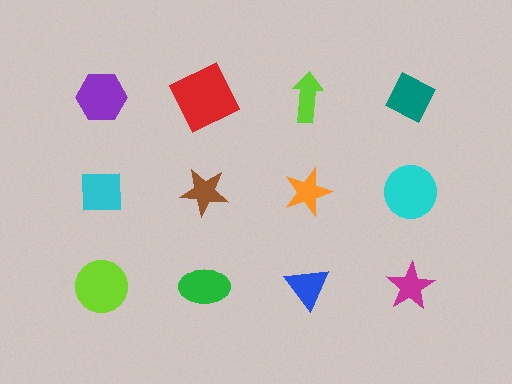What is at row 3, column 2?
A green ellipse.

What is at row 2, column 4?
A cyan circle.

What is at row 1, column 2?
A red square.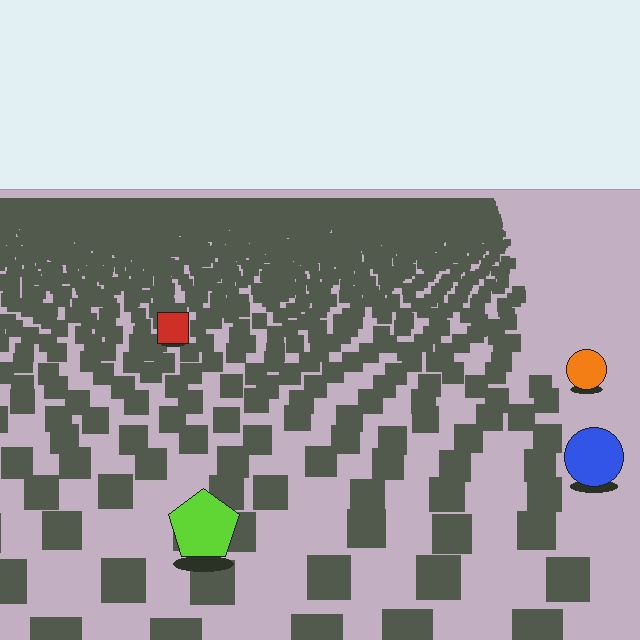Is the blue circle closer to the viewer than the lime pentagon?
No. The lime pentagon is closer — you can tell from the texture gradient: the ground texture is coarser near it.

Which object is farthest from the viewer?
The red square is farthest from the viewer. It appears smaller and the ground texture around it is denser.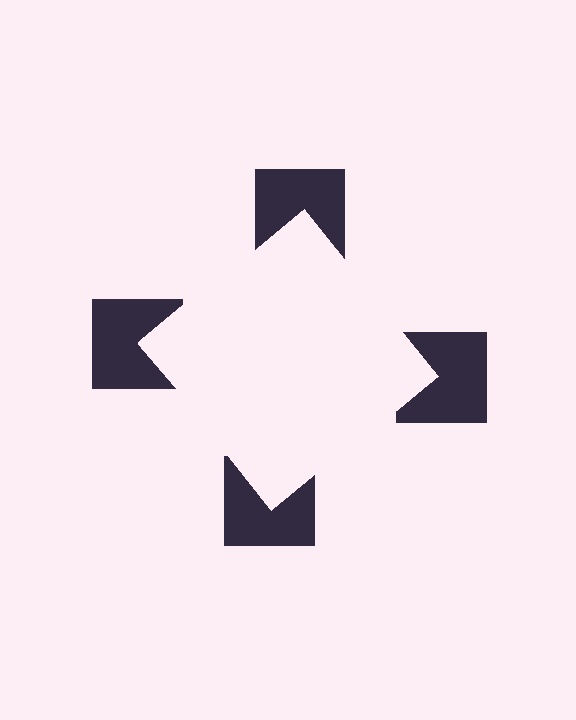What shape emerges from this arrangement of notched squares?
An illusory square — its edges are inferred from the aligned wedge cuts in the notched squares, not physically drawn.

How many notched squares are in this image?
There are 4 — one at each vertex of the illusory square.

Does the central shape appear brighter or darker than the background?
It typically appears slightly brighter than the background, even though no actual brightness change is drawn.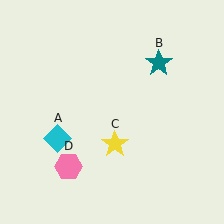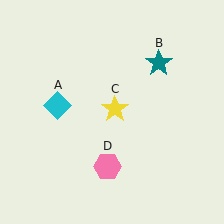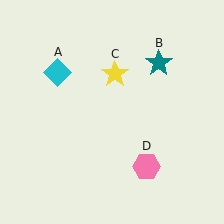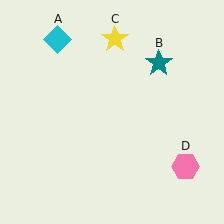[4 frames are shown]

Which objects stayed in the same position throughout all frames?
Teal star (object B) remained stationary.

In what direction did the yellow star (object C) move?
The yellow star (object C) moved up.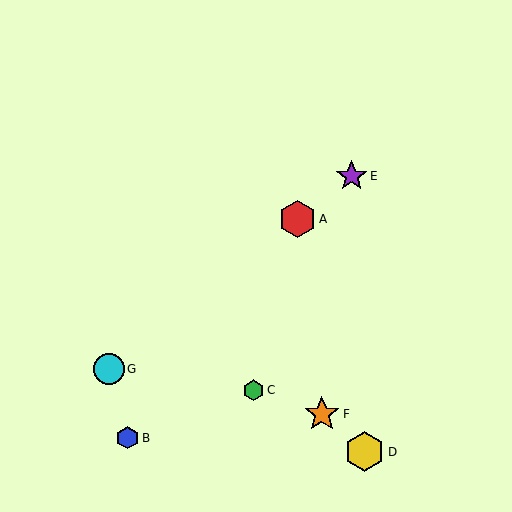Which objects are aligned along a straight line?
Objects A, E, G are aligned along a straight line.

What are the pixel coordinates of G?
Object G is at (109, 369).